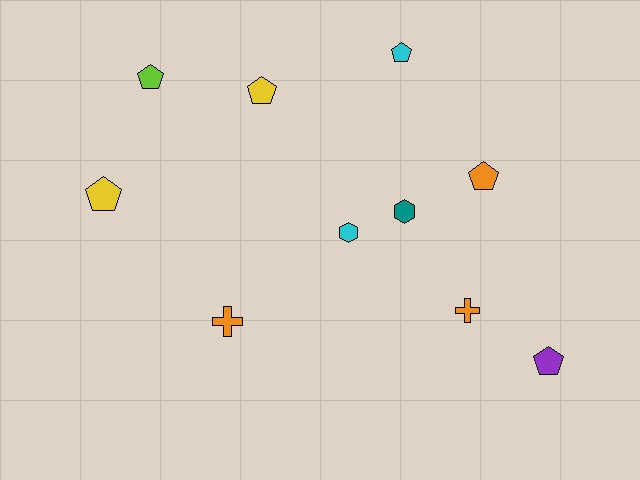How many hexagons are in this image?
There are 2 hexagons.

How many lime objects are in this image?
There is 1 lime object.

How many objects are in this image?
There are 10 objects.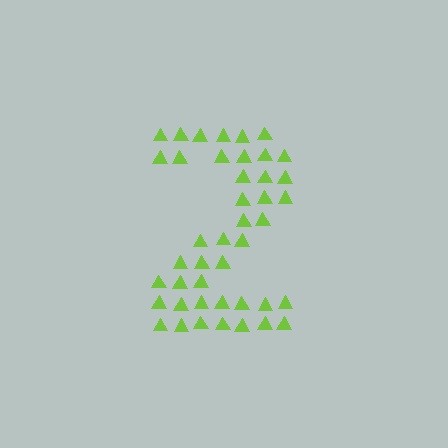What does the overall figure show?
The overall figure shows the digit 2.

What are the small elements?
The small elements are triangles.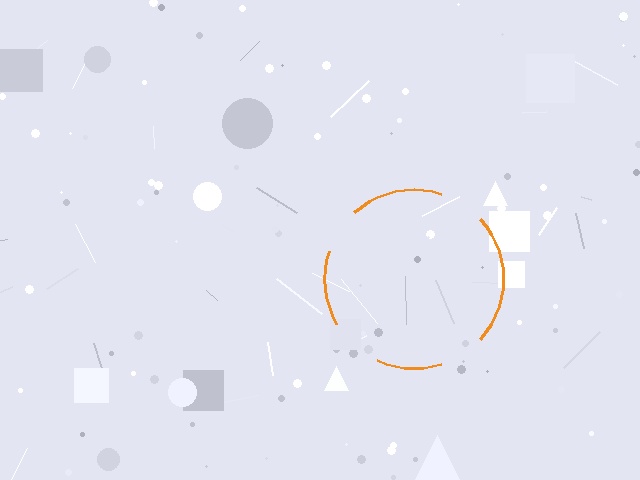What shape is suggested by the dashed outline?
The dashed outline suggests a circle.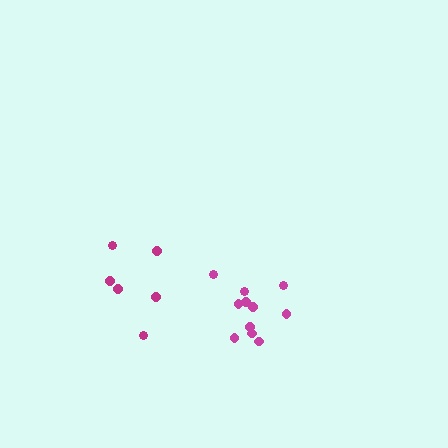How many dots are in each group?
Group 1: 6 dots, Group 2: 11 dots (17 total).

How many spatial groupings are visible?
There are 2 spatial groupings.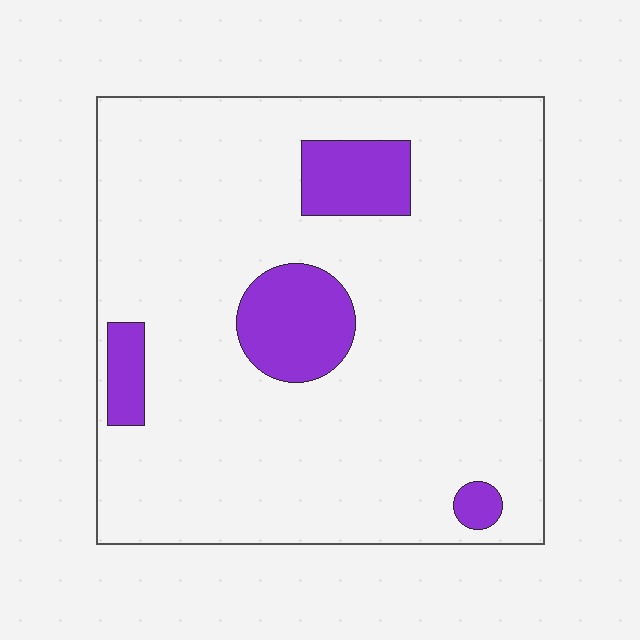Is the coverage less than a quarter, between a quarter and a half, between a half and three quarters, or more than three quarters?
Less than a quarter.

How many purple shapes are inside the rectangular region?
4.